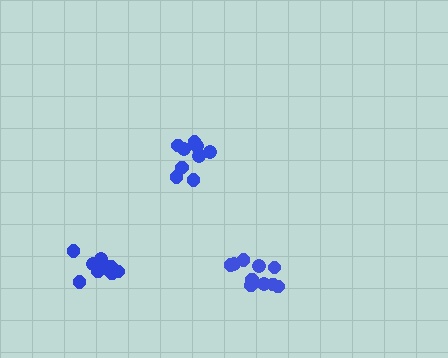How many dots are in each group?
Group 1: 10 dots, Group 2: 9 dots, Group 3: 11 dots (30 total).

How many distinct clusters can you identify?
There are 3 distinct clusters.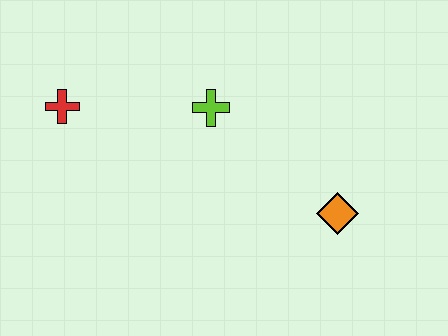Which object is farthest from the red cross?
The orange diamond is farthest from the red cross.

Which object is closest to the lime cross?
The red cross is closest to the lime cross.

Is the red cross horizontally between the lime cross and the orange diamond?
No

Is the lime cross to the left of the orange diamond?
Yes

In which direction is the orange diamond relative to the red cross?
The orange diamond is to the right of the red cross.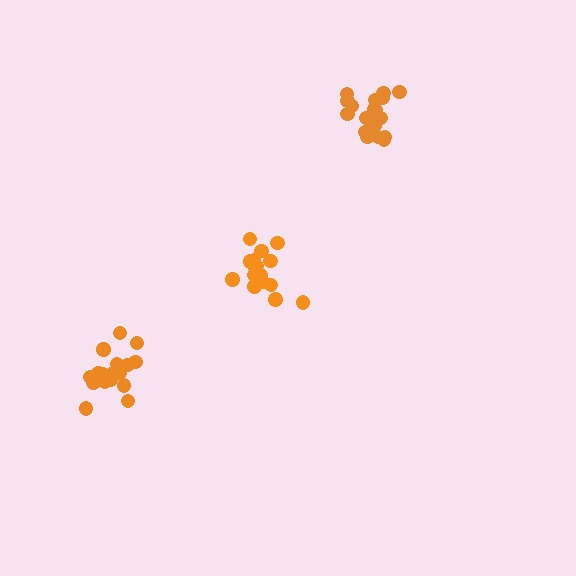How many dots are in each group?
Group 1: 17 dots, Group 2: 18 dots, Group 3: 20 dots (55 total).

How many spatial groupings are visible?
There are 3 spatial groupings.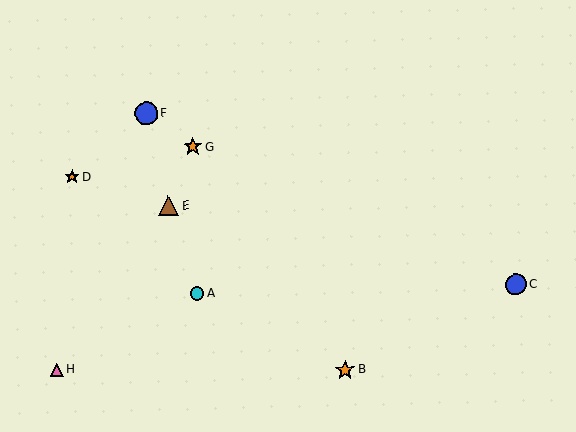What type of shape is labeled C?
Shape C is a blue circle.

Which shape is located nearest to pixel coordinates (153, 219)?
The brown triangle (labeled E) at (168, 205) is nearest to that location.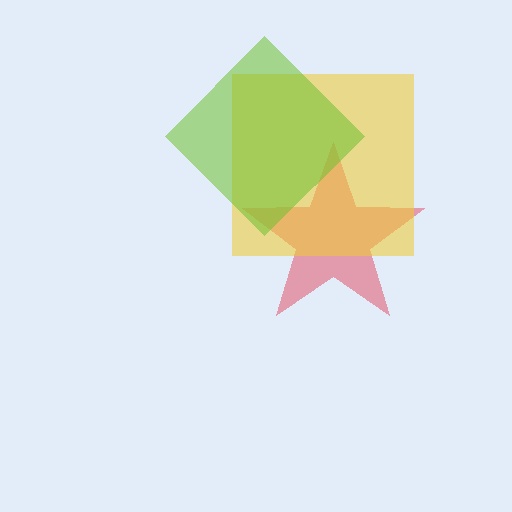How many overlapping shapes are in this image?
There are 3 overlapping shapes in the image.